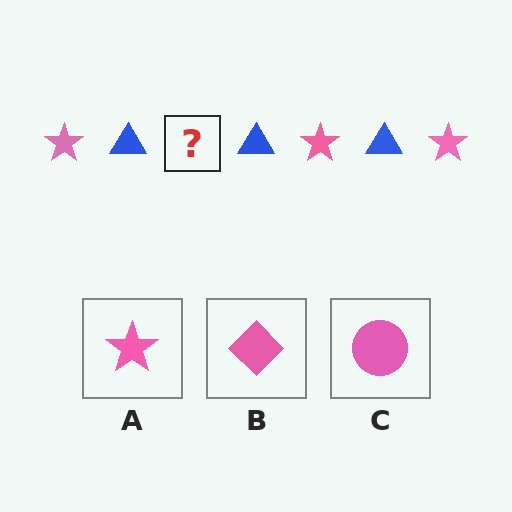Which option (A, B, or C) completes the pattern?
A.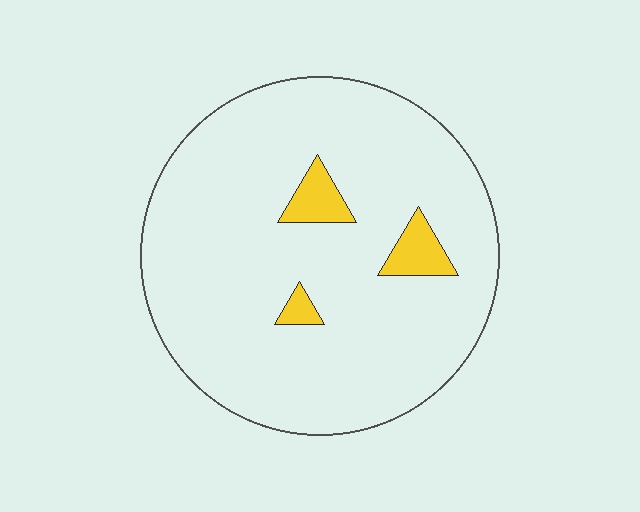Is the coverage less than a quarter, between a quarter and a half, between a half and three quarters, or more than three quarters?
Less than a quarter.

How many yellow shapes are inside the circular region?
3.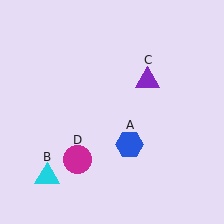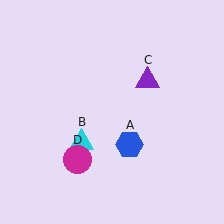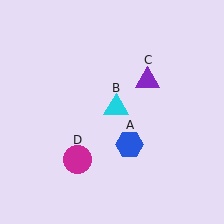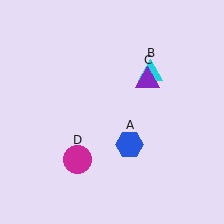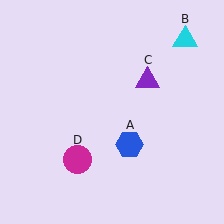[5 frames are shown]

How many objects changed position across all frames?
1 object changed position: cyan triangle (object B).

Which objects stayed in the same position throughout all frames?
Blue hexagon (object A) and purple triangle (object C) and magenta circle (object D) remained stationary.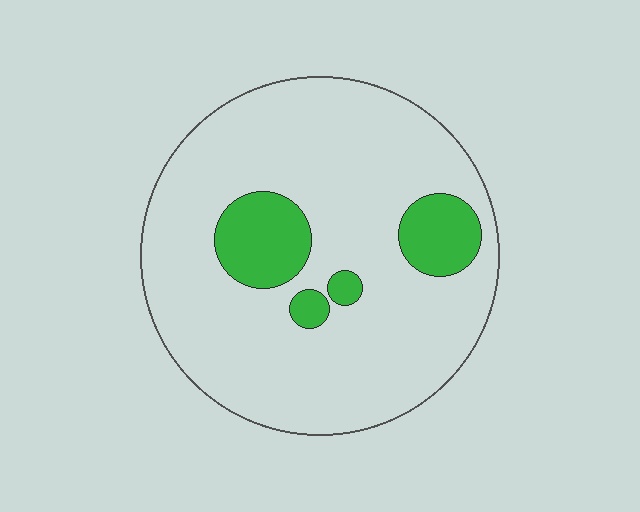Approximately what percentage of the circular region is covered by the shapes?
Approximately 15%.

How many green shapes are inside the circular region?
4.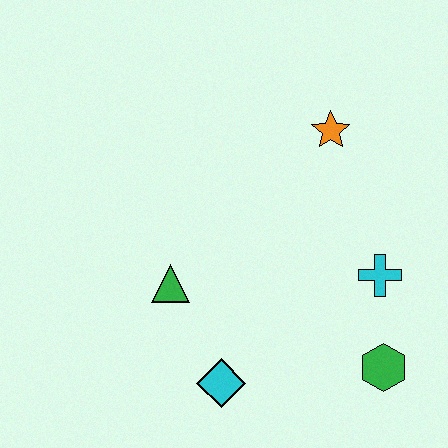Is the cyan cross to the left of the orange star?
No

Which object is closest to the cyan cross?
The green hexagon is closest to the cyan cross.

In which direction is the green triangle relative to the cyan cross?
The green triangle is to the left of the cyan cross.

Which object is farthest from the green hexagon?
The orange star is farthest from the green hexagon.